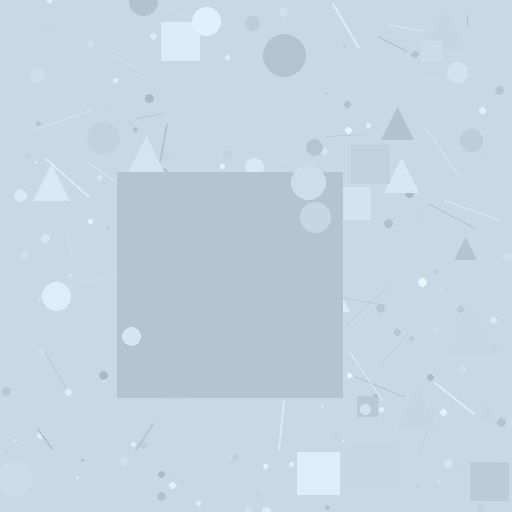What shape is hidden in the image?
A square is hidden in the image.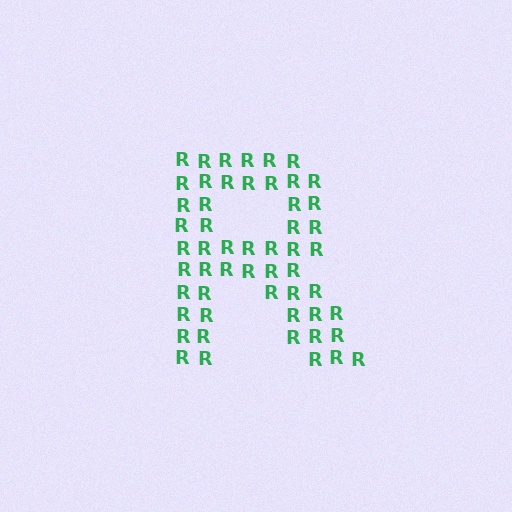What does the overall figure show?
The overall figure shows the letter R.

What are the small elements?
The small elements are letter R's.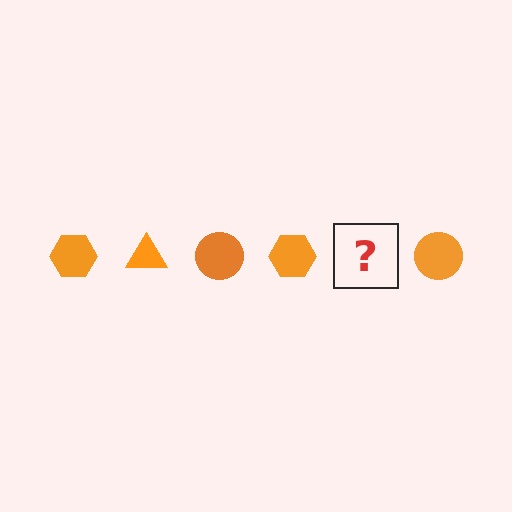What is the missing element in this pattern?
The missing element is an orange triangle.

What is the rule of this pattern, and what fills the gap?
The rule is that the pattern cycles through hexagon, triangle, circle shapes in orange. The gap should be filled with an orange triangle.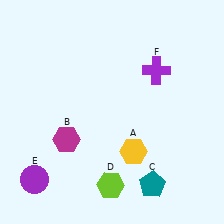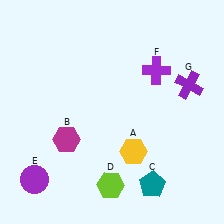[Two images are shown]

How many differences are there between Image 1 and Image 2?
There is 1 difference between the two images.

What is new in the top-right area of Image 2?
A purple cross (G) was added in the top-right area of Image 2.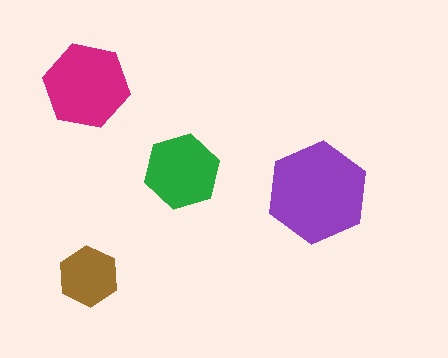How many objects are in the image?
There are 4 objects in the image.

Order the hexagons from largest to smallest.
the purple one, the magenta one, the green one, the brown one.